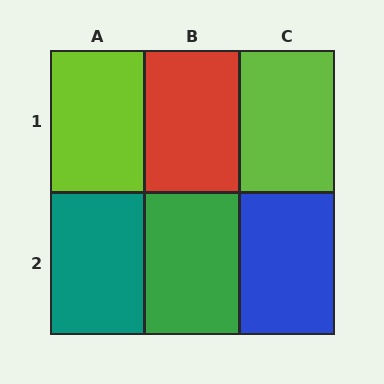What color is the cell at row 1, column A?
Lime.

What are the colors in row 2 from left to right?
Teal, green, blue.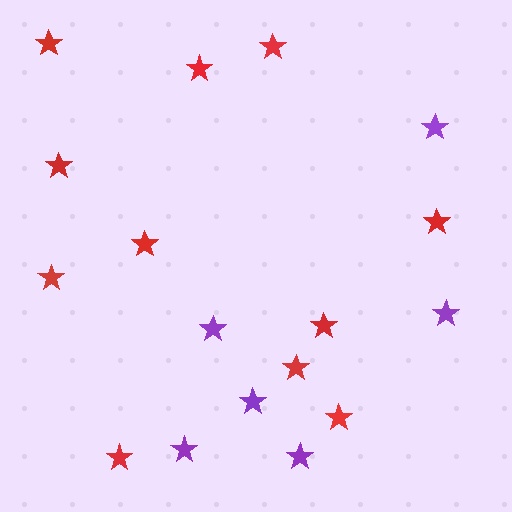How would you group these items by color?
There are 2 groups: one group of purple stars (6) and one group of red stars (11).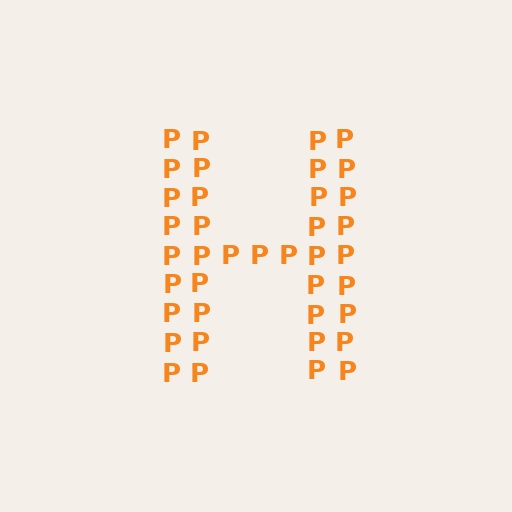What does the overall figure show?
The overall figure shows the letter H.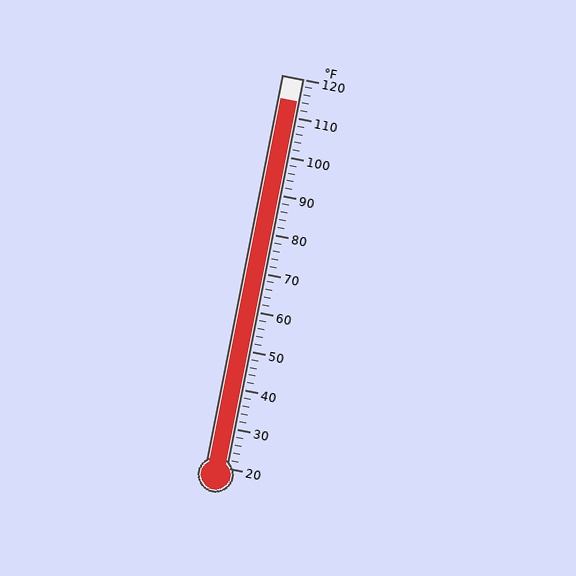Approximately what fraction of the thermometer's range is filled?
The thermometer is filled to approximately 95% of its range.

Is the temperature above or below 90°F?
The temperature is above 90°F.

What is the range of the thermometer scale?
The thermometer scale ranges from 20°F to 120°F.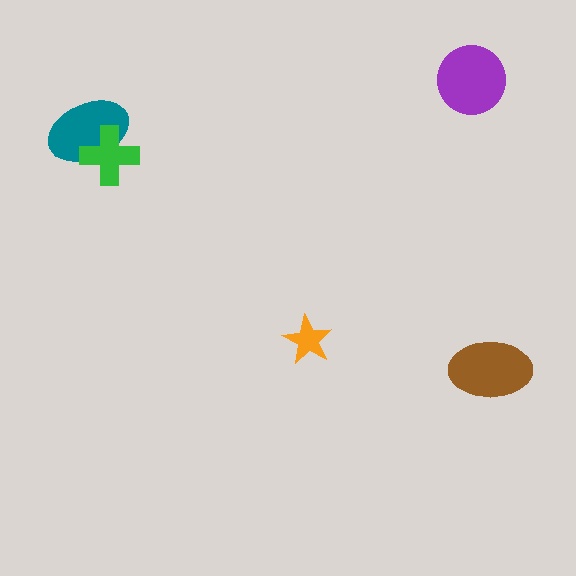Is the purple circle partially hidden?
No, no other shape covers it.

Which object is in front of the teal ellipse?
The green cross is in front of the teal ellipse.